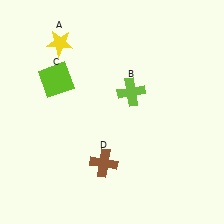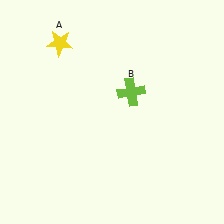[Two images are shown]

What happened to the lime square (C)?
The lime square (C) was removed in Image 2. It was in the top-left area of Image 1.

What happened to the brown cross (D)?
The brown cross (D) was removed in Image 2. It was in the bottom-left area of Image 1.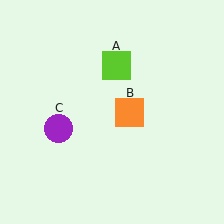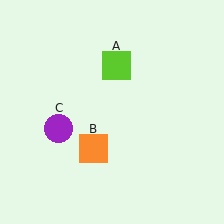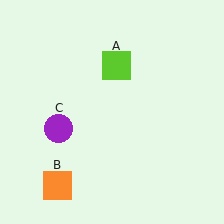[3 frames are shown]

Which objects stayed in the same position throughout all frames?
Lime square (object A) and purple circle (object C) remained stationary.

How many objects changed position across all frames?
1 object changed position: orange square (object B).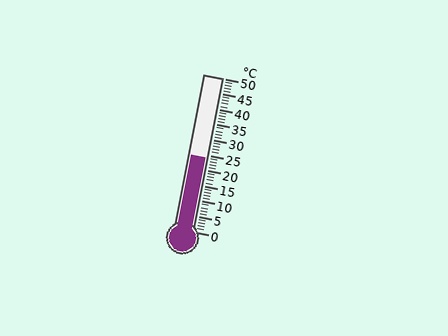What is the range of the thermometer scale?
The thermometer scale ranges from 0°C to 50°C.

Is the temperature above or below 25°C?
The temperature is below 25°C.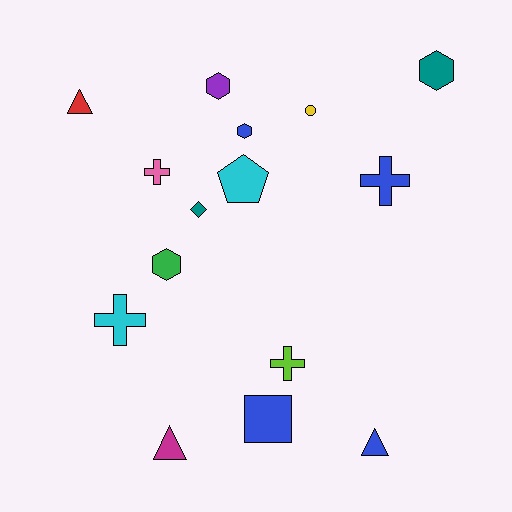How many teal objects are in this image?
There are 2 teal objects.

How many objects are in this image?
There are 15 objects.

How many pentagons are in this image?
There is 1 pentagon.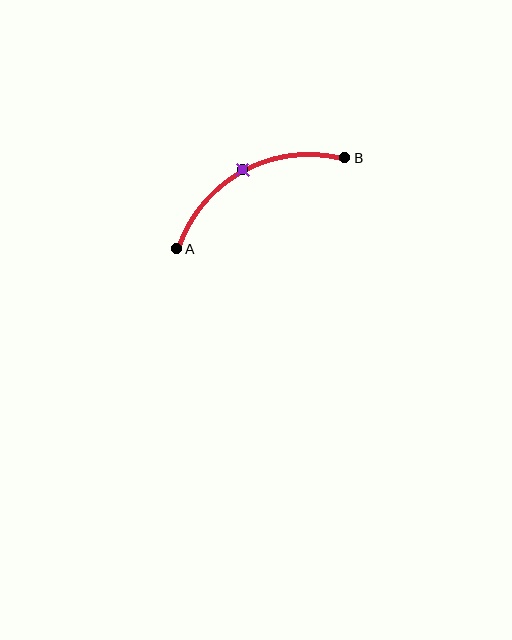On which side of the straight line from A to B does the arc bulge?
The arc bulges above the straight line connecting A and B.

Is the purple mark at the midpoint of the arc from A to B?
Yes. The purple mark lies on the arc at equal arc-length from both A and B — it is the arc midpoint.